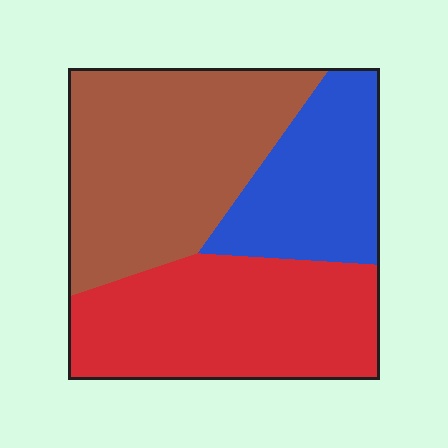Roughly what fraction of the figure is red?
Red covers around 35% of the figure.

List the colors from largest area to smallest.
From largest to smallest: brown, red, blue.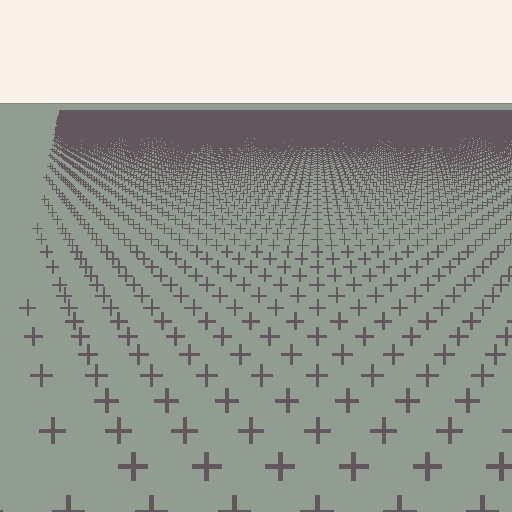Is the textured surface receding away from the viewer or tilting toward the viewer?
The surface is receding away from the viewer. Texture elements get smaller and denser toward the top.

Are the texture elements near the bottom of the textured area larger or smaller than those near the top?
Larger. Near the bottom, elements are closer to the viewer and appear at a bigger on-screen size.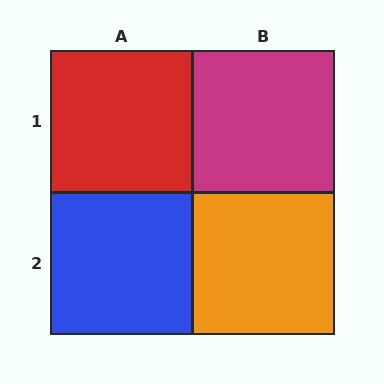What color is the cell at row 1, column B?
Magenta.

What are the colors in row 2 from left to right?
Blue, orange.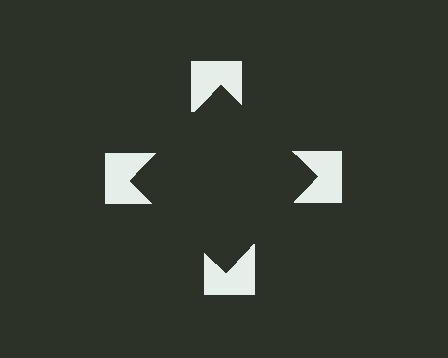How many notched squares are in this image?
There are 4 — one at each vertex of the illusory square.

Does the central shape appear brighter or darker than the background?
It typically appears slightly darker than the background, even though no actual brightness change is drawn.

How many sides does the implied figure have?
4 sides.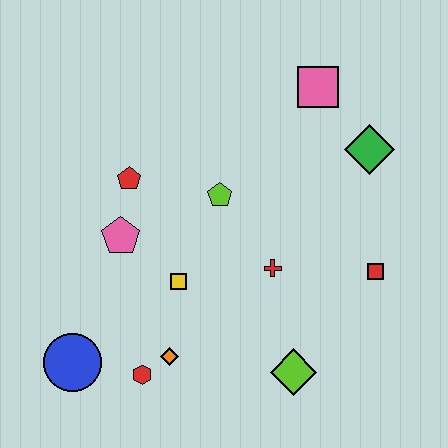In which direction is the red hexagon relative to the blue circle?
The red hexagon is to the right of the blue circle.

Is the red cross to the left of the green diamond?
Yes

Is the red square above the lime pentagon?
No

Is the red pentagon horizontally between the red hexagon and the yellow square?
No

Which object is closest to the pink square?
The green diamond is closest to the pink square.